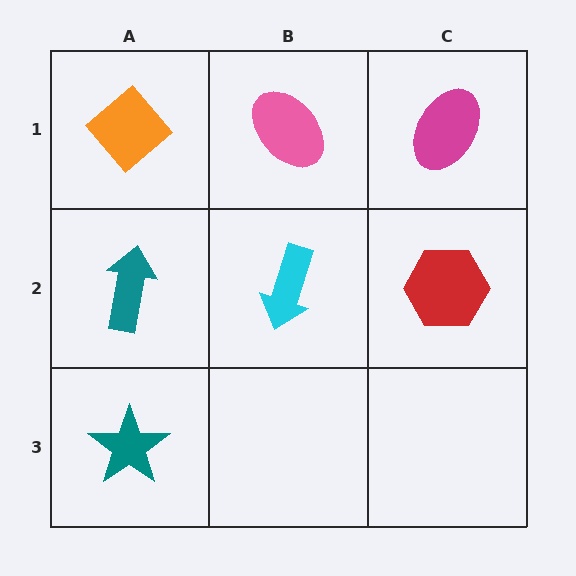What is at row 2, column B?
A cyan arrow.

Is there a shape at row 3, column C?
No, that cell is empty.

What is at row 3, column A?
A teal star.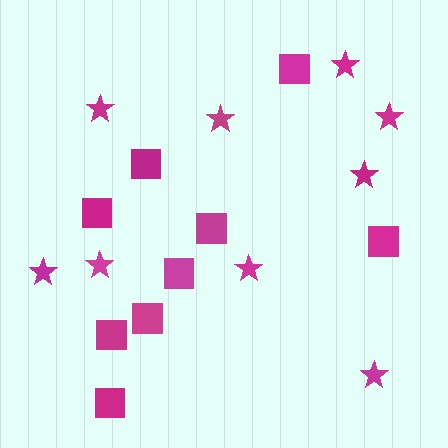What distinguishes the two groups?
There are 2 groups: one group of stars (9) and one group of squares (9).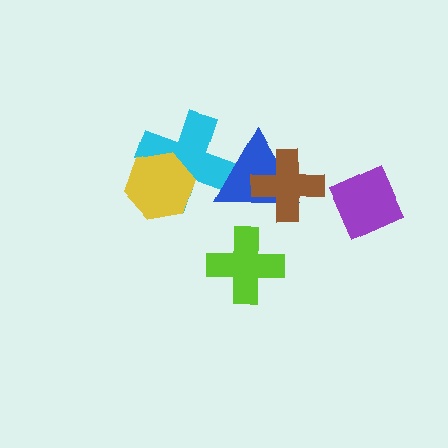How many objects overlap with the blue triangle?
2 objects overlap with the blue triangle.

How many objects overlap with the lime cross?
0 objects overlap with the lime cross.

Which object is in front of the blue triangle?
The brown cross is in front of the blue triangle.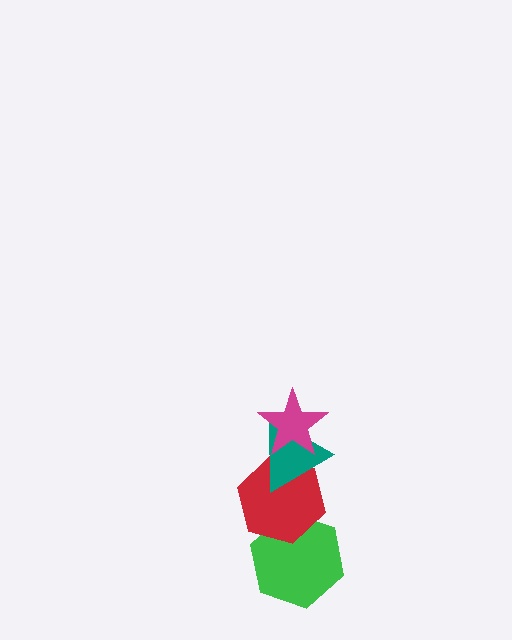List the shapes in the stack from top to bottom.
From top to bottom: the magenta star, the teal triangle, the red hexagon, the green hexagon.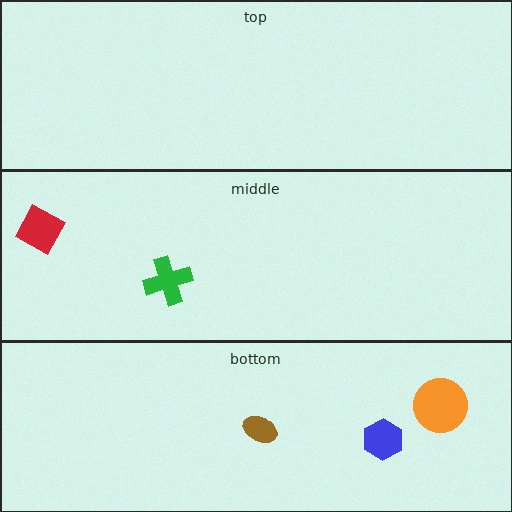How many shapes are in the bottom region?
3.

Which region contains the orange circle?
The bottom region.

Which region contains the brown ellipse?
The bottom region.